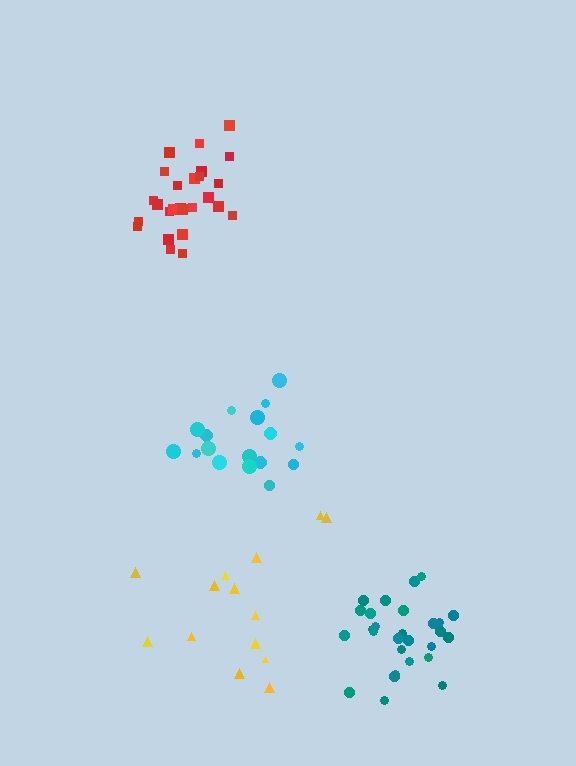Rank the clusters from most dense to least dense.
red, teal, cyan, yellow.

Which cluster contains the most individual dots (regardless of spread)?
Teal (28).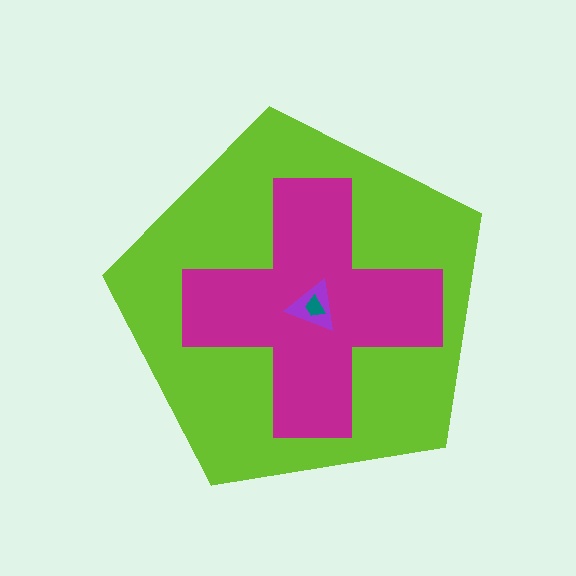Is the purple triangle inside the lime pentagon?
Yes.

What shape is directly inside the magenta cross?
The purple triangle.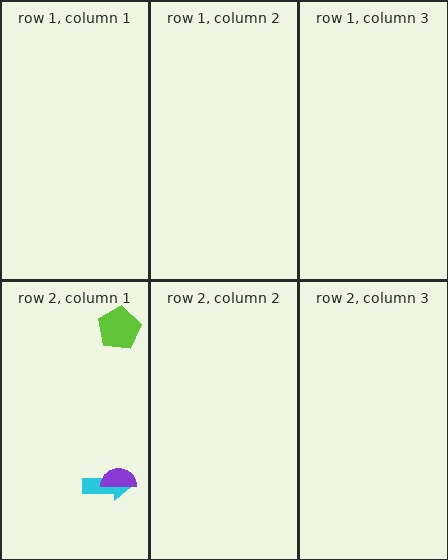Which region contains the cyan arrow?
The row 2, column 1 region.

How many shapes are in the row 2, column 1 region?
3.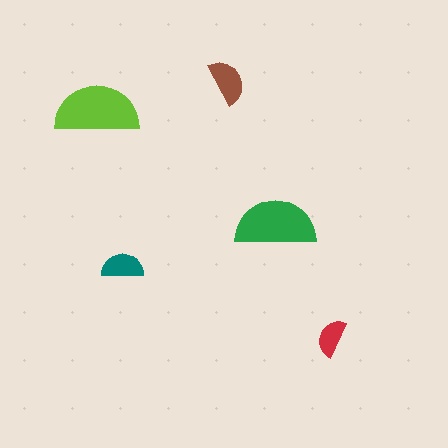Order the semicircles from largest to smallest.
the lime one, the green one, the brown one, the teal one, the red one.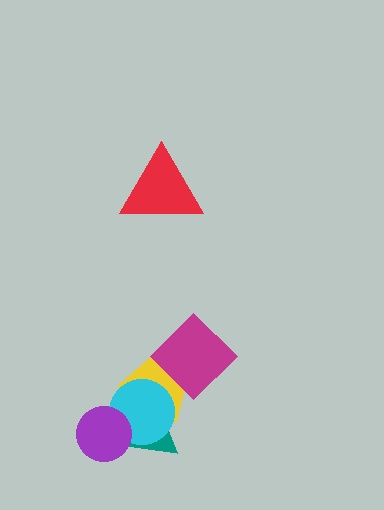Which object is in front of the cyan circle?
The purple circle is in front of the cyan circle.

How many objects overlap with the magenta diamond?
1 object overlaps with the magenta diamond.